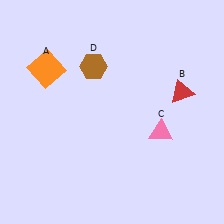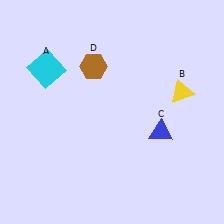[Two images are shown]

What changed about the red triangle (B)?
In Image 1, B is red. In Image 2, it changed to yellow.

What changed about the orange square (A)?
In Image 1, A is orange. In Image 2, it changed to cyan.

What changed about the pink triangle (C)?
In Image 1, C is pink. In Image 2, it changed to blue.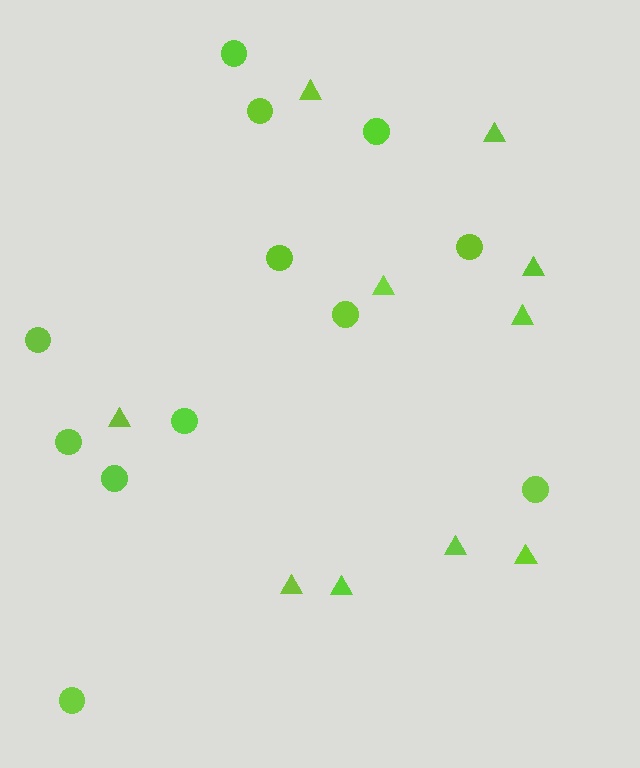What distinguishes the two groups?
There are 2 groups: one group of triangles (10) and one group of circles (12).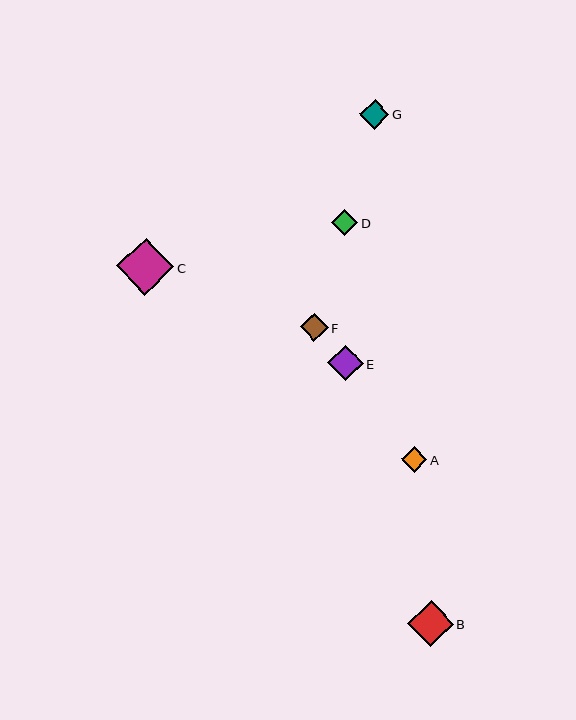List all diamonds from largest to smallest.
From largest to smallest: C, B, E, G, F, D, A.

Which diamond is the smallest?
Diamond A is the smallest with a size of approximately 25 pixels.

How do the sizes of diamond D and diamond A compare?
Diamond D and diamond A are approximately the same size.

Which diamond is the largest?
Diamond C is the largest with a size of approximately 57 pixels.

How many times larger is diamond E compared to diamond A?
Diamond E is approximately 1.4 times the size of diamond A.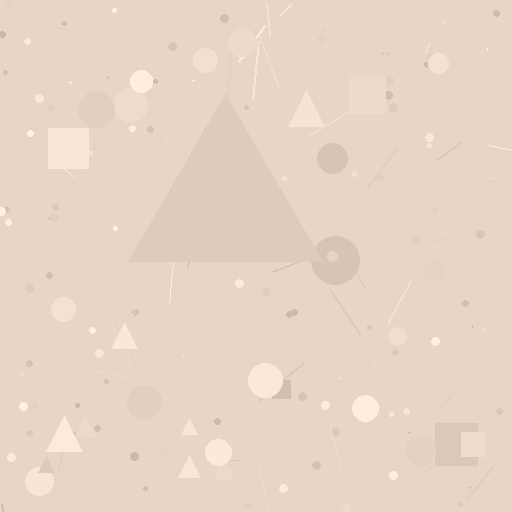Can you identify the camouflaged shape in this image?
The camouflaged shape is a triangle.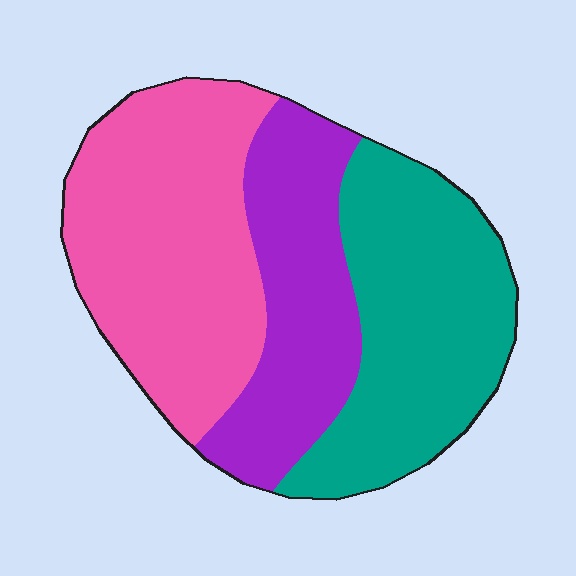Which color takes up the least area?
Purple, at roughly 25%.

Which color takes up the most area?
Pink, at roughly 40%.